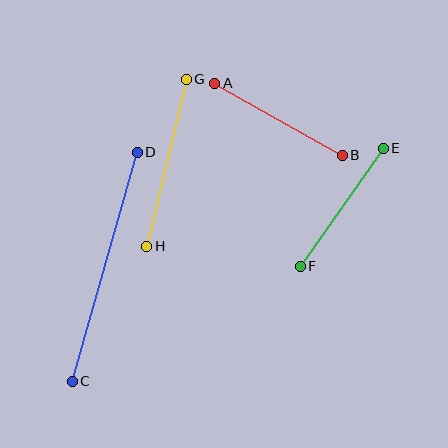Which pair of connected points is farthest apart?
Points C and D are farthest apart.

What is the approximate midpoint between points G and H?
The midpoint is at approximately (167, 163) pixels.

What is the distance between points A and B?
The distance is approximately 147 pixels.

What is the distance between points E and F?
The distance is approximately 144 pixels.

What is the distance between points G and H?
The distance is approximately 172 pixels.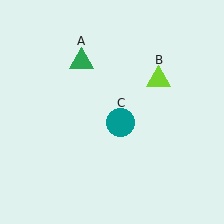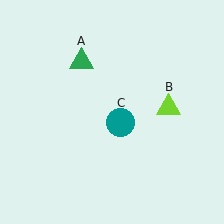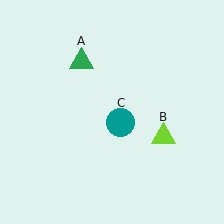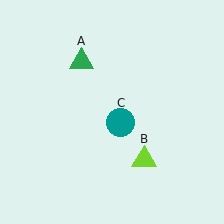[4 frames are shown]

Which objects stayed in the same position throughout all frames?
Green triangle (object A) and teal circle (object C) remained stationary.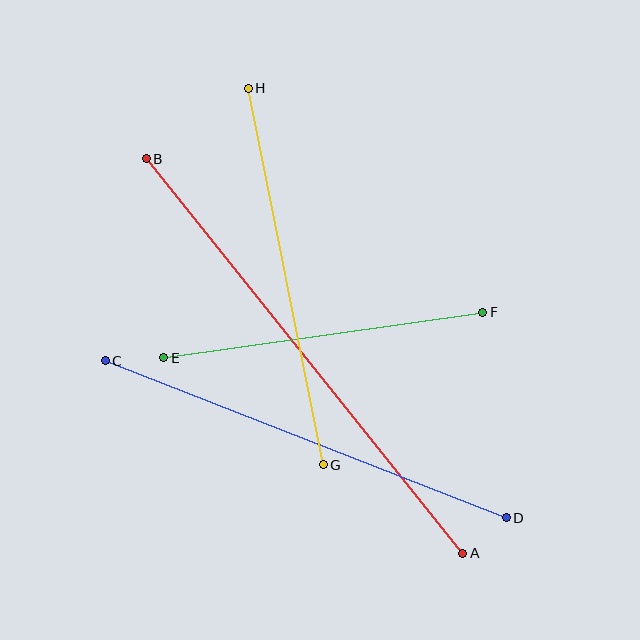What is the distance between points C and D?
The distance is approximately 431 pixels.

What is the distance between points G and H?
The distance is approximately 384 pixels.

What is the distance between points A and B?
The distance is approximately 505 pixels.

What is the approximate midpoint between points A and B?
The midpoint is at approximately (305, 356) pixels.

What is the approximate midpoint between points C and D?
The midpoint is at approximately (306, 439) pixels.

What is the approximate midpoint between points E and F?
The midpoint is at approximately (323, 335) pixels.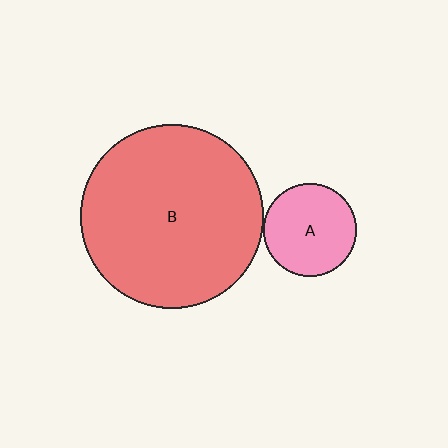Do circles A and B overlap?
Yes.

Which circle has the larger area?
Circle B (red).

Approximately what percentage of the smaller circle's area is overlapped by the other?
Approximately 5%.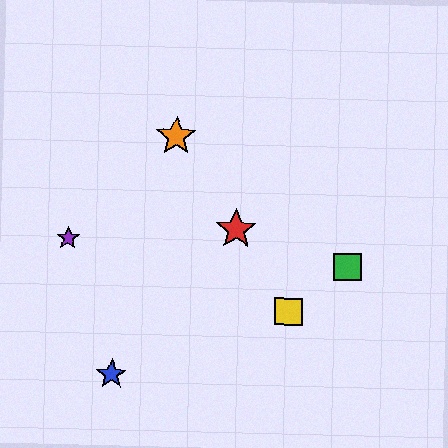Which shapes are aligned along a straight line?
The red star, the yellow square, the orange star are aligned along a straight line.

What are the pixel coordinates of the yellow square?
The yellow square is at (289, 312).